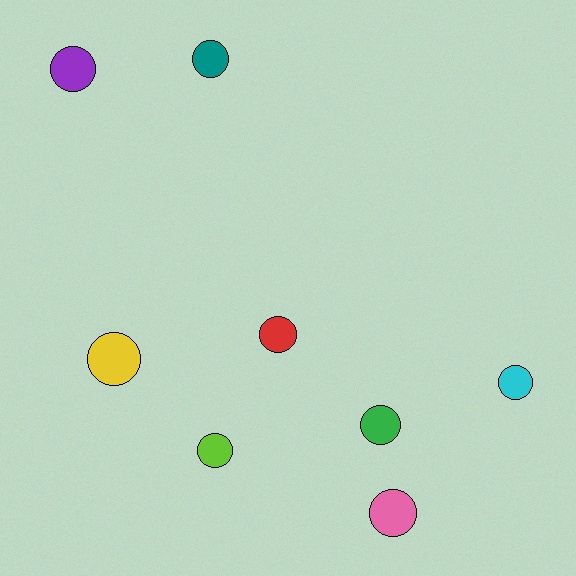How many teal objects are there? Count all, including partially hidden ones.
There is 1 teal object.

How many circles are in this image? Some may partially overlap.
There are 8 circles.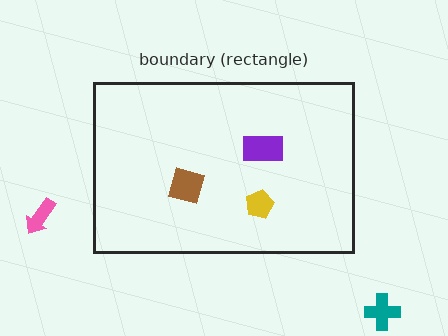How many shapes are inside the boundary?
3 inside, 2 outside.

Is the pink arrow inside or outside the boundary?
Outside.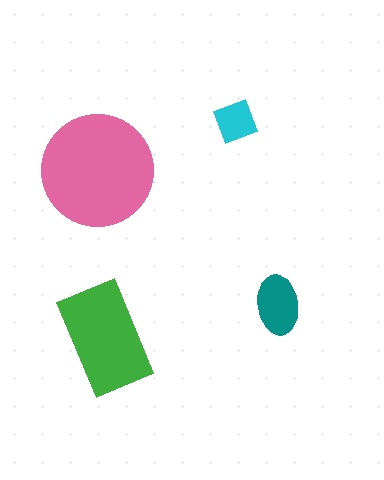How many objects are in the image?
There are 4 objects in the image.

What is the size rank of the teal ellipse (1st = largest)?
3rd.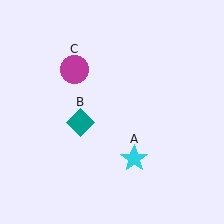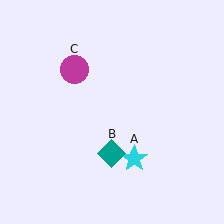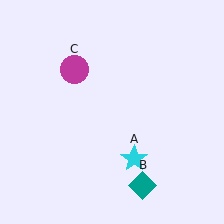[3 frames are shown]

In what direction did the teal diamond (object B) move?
The teal diamond (object B) moved down and to the right.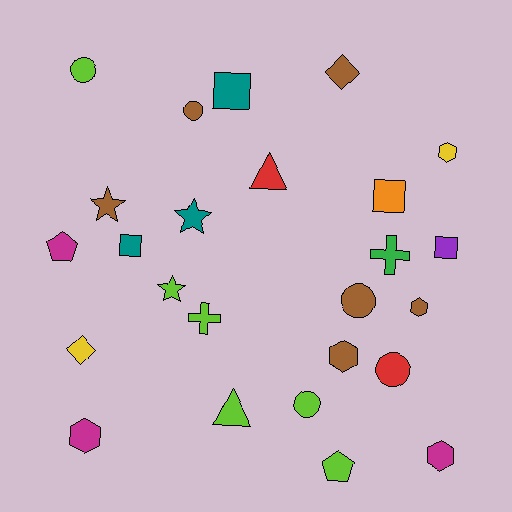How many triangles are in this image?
There are 2 triangles.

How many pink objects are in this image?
There are no pink objects.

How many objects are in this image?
There are 25 objects.